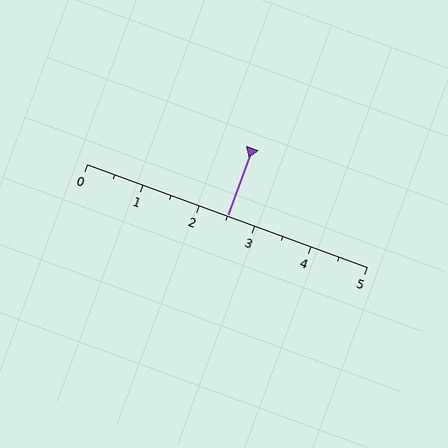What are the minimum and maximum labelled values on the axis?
The axis runs from 0 to 5.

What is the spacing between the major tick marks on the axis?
The major ticks are spaced 1 apart.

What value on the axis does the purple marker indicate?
The marker indicates approximately 2.5.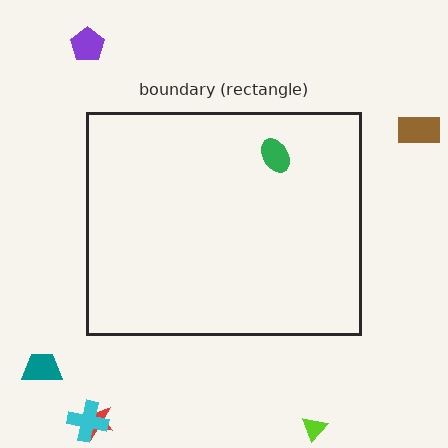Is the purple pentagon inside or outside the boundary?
Outside.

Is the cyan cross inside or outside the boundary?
Outside.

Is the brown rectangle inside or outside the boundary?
Outside.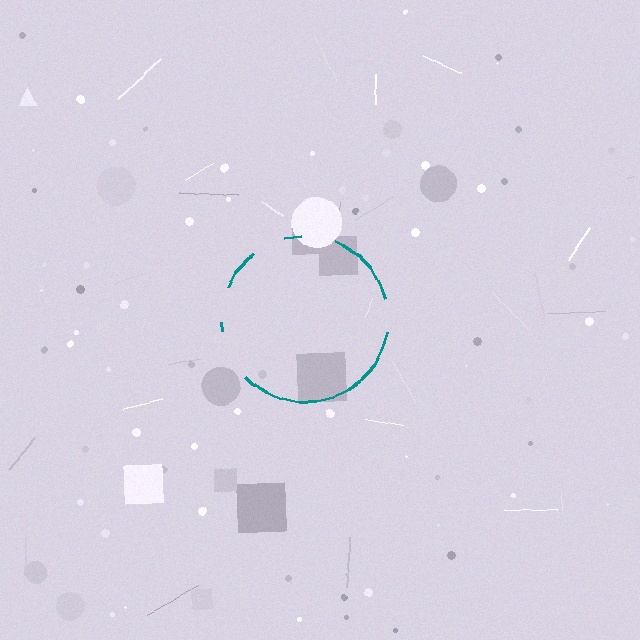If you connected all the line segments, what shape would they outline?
They would outline a circle.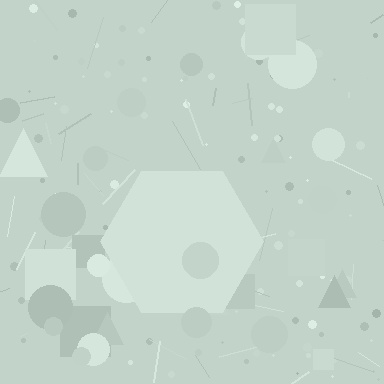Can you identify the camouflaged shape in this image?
The camouflaged shape is a hexagon.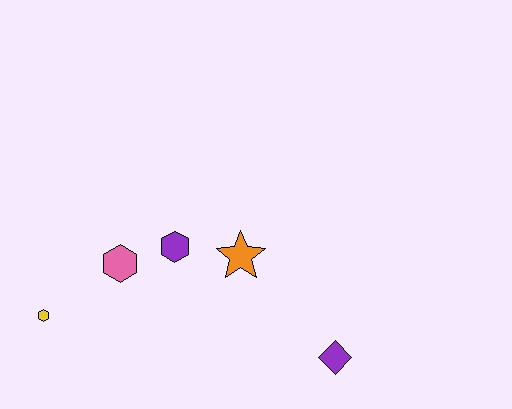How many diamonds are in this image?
There is 1 diamond.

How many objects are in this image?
There are 5 objects.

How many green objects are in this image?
There are no green objects.